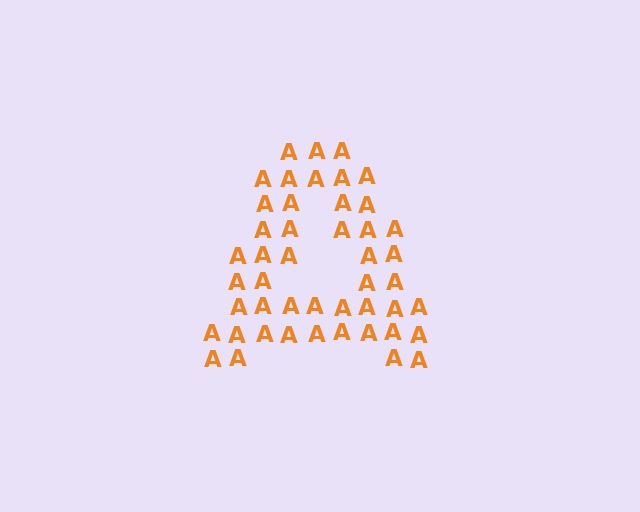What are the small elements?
The small elements are letter A's.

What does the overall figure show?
The overall figure shows the letter A.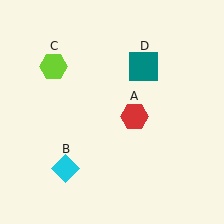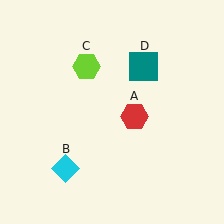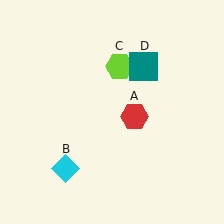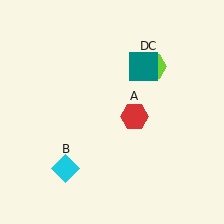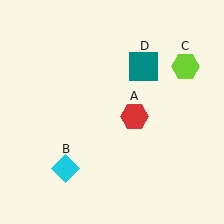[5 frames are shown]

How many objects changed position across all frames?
1 object changed position: lime hexagon (object C).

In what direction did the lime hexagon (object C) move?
The lime hexagon (object C) moved right.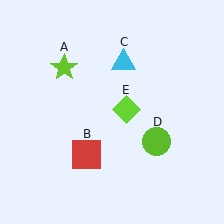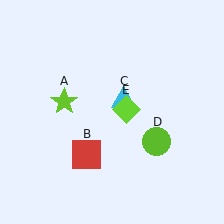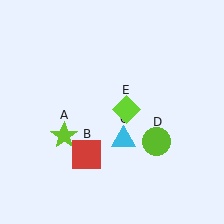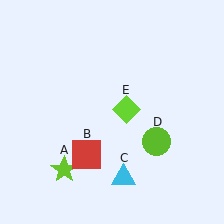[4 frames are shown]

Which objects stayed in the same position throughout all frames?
Red square (object B) and lime circle (object D) and lime diamond (object E) remained stationary.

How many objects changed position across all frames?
2 objects changed position: lime star (object A), cyan triangle (object C).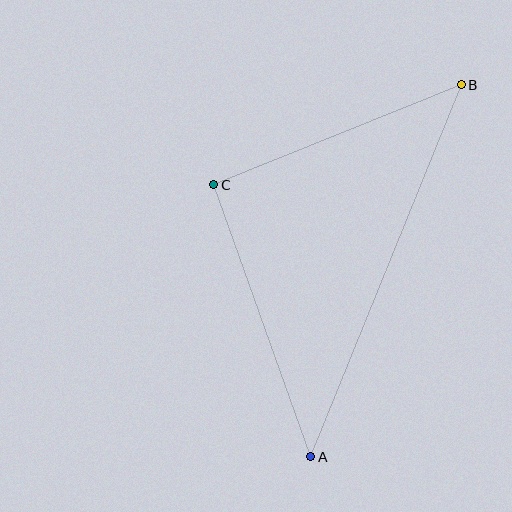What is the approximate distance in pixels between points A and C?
The distance between A and C is approximately 289 pixels.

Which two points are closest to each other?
Points B and C are closest to each other.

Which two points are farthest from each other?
Points A and B are farthest from each other.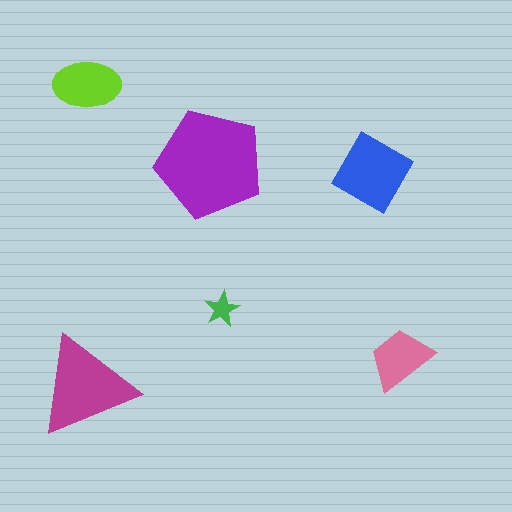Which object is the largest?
The purple pentagon.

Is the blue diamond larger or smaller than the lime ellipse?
Larger.